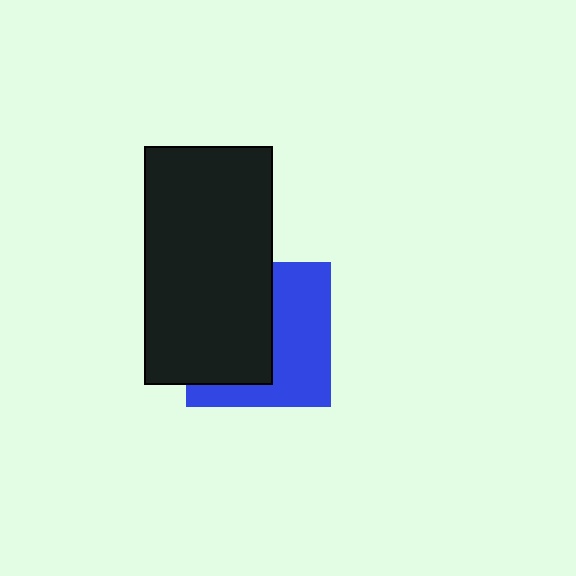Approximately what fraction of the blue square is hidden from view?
Roughly 51% of the blue square is hidden behind the black rectangle.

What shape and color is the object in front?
The object in front is a black rectangle.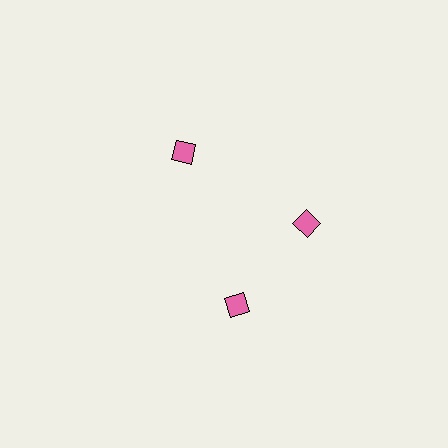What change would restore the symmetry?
The symmetry would be restored by rotating it back into even spacing with its neighbors so that all 3 diamonds sit at equal angles and equal distance from the center.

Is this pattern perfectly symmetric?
No. The 3 pink diamonds are arranged in a ring, but one element near the 7 o'clock position is rotated out of alignment along the ring, breaking the 3-fold rotational symmetry.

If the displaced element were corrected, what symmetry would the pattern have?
It would have 3-fold rotational symmetry — the pattern would map onto itself every 120 degrees.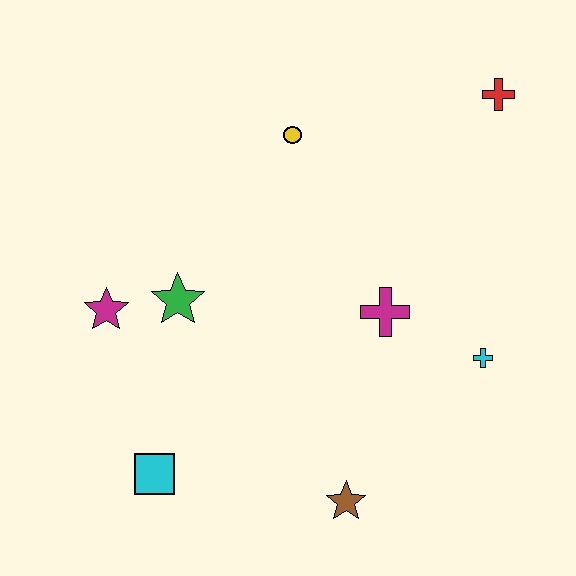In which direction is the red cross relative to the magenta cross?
The red cross is above the magenta cross.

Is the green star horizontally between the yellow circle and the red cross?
No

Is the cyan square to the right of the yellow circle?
No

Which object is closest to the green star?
The magenta star is closest to the green star.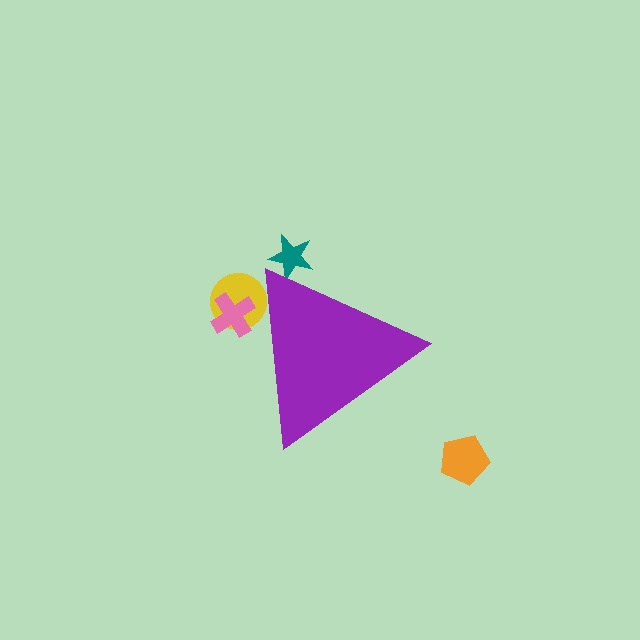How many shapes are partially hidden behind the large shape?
3 shapes are partially hidden.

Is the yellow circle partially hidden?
Yes, the yellow circle is partially hidden behind the purple triangle.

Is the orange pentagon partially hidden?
No, the orange pentagon is fully visible.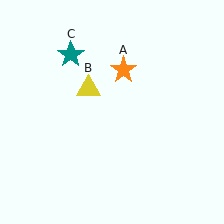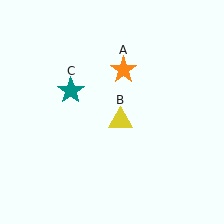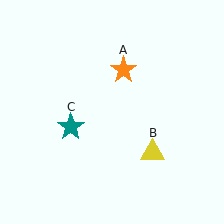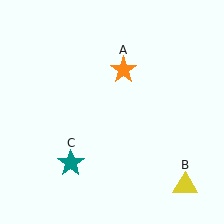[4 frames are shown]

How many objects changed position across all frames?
2 objects changed position: yellow triangle (object B), teal star (object C).